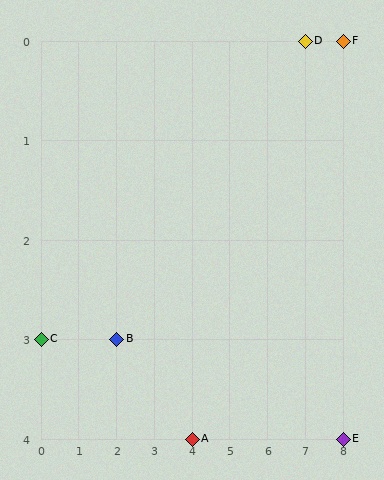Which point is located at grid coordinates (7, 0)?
Point D is at (7, 0).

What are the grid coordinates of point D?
Point D is at grid coordinates (7, 0).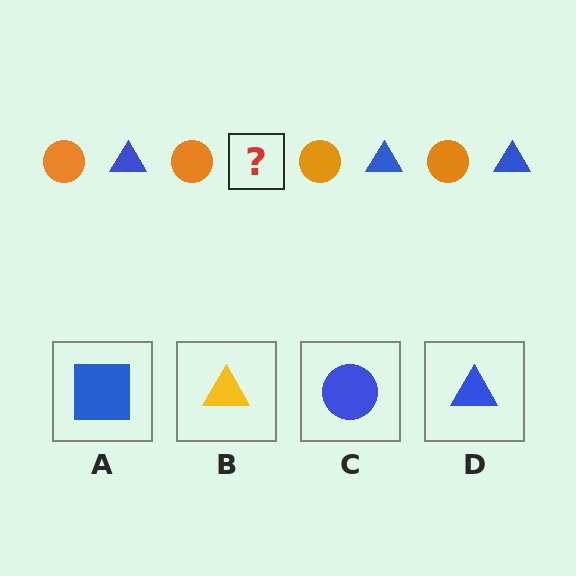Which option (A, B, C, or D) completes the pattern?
D.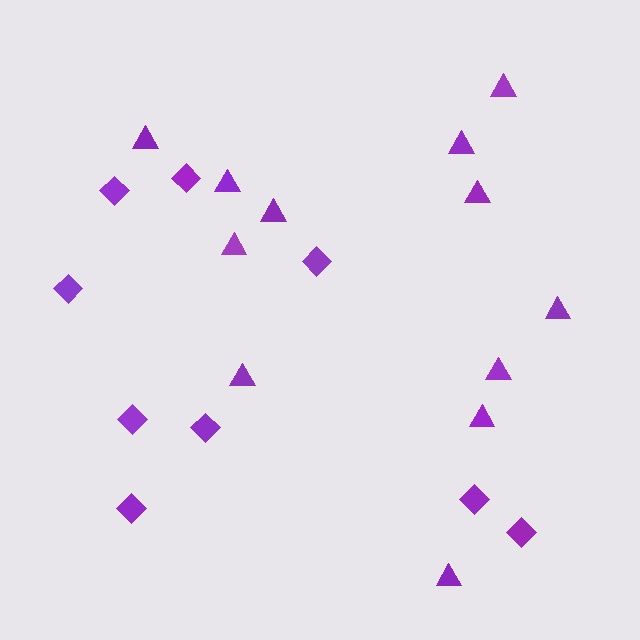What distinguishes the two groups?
There are 2 groups: one group of triangles (12) and one group of diamonds (9).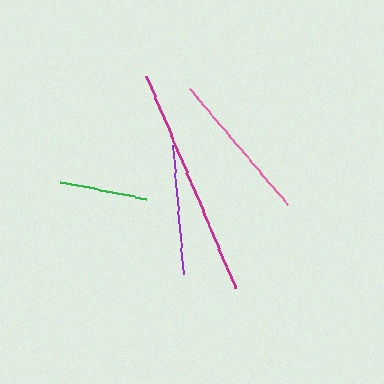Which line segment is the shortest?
The green line is the shortest at approximately 87 pixels.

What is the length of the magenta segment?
The magenta segment is approximately 232 pixels long.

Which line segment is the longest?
The magenta line is the longest at approximately 232 pixels.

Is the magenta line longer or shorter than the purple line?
The magenta line is longer than the purple line.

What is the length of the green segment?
The green segment is approximately 87 pixels long.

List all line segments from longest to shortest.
From longest to shortest: magenta, pink, purple, green.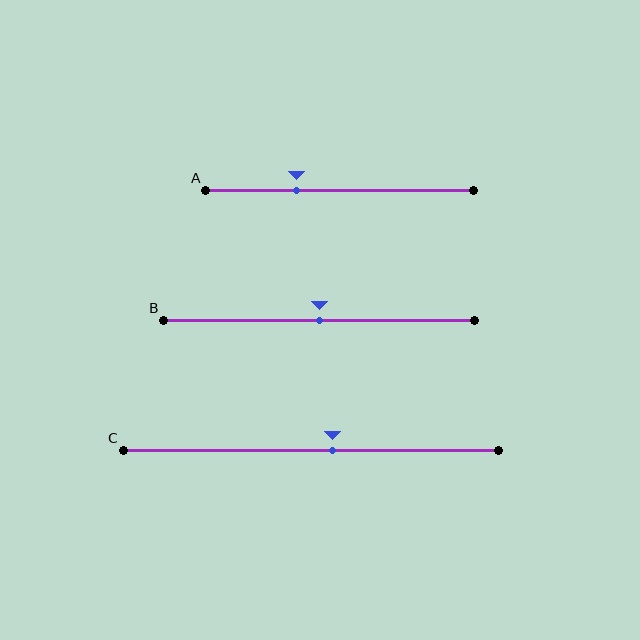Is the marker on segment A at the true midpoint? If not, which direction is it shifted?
No, the marker on segment A is shifted to the left by about 16% of the segment length.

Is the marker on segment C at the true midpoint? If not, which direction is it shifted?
No, the marker on segment C is shifted to the right by about 6% of the segment length.